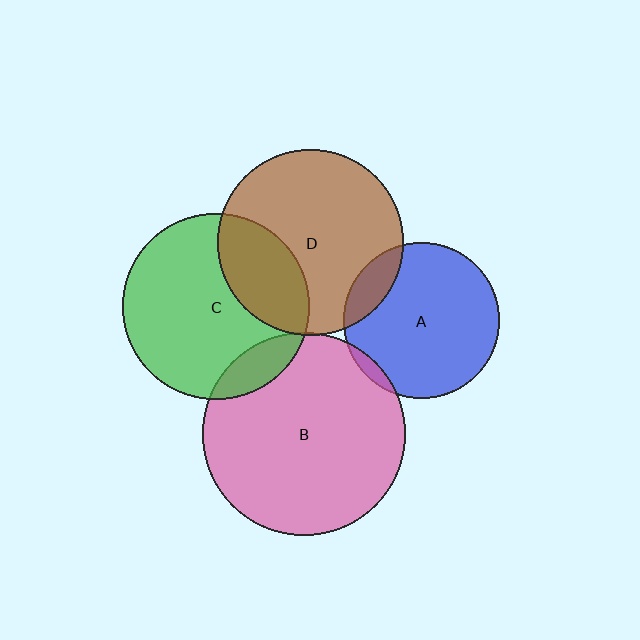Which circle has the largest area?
Circle B (pink).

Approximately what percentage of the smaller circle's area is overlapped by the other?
Approximately 5%.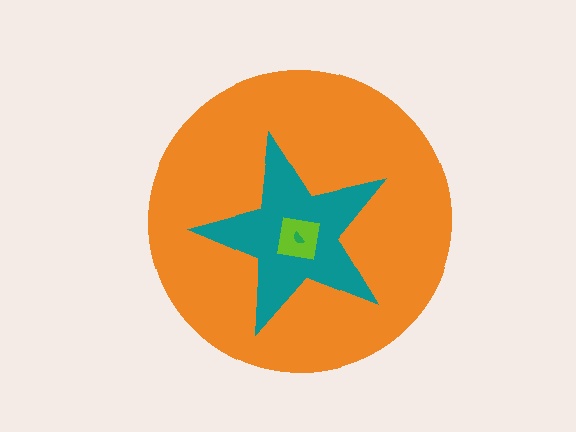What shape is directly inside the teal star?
The lime square.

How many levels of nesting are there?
4.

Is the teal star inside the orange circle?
Yes.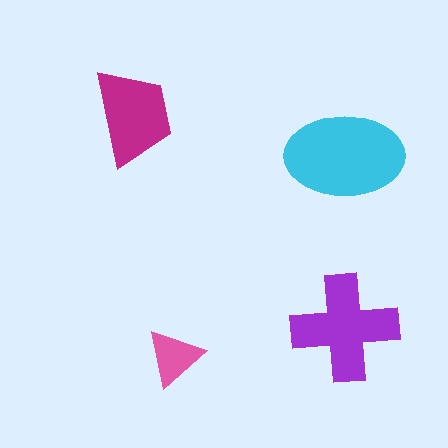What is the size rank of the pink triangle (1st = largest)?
4th.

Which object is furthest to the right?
The purple cross is rightmost.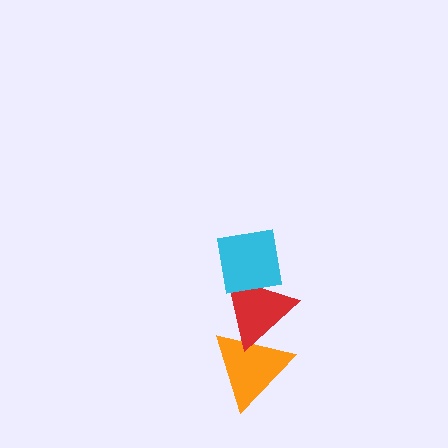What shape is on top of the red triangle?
The cyan square is on top of the red triangle.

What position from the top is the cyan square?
The cyan square is 1st from the top.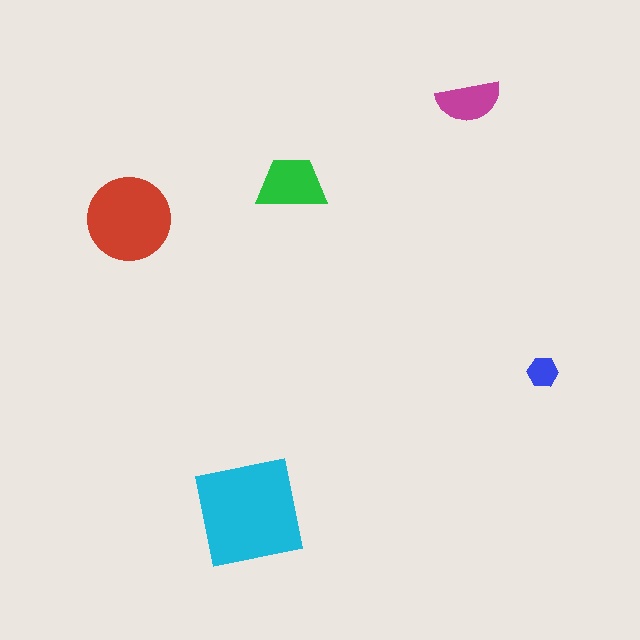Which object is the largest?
The cyan square.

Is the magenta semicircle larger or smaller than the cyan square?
Smaller.